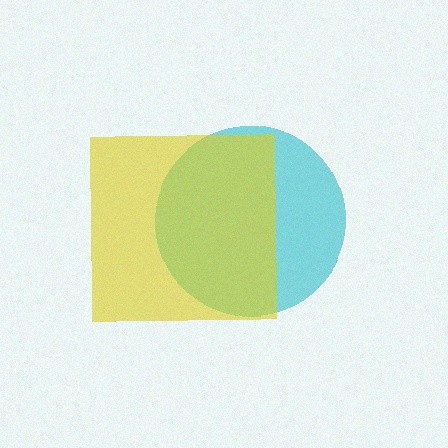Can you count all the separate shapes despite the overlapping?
Yes, there are 2 separate shapes.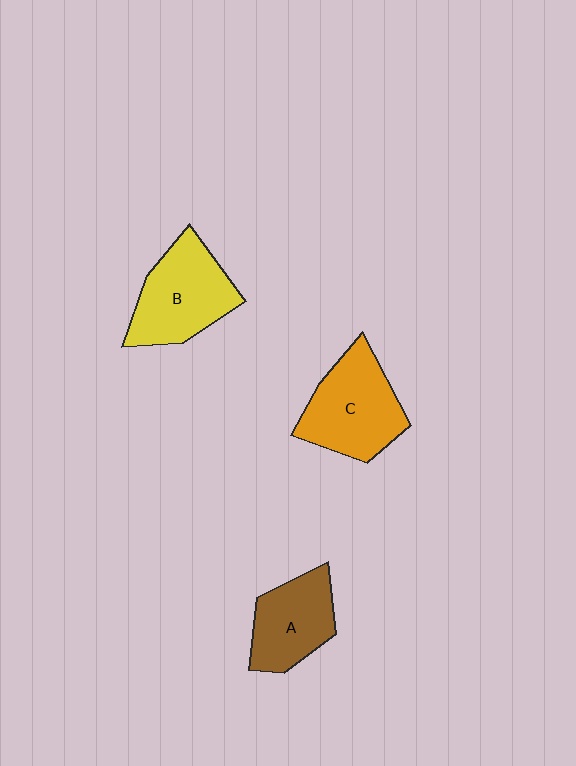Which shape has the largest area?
Shape C (orange).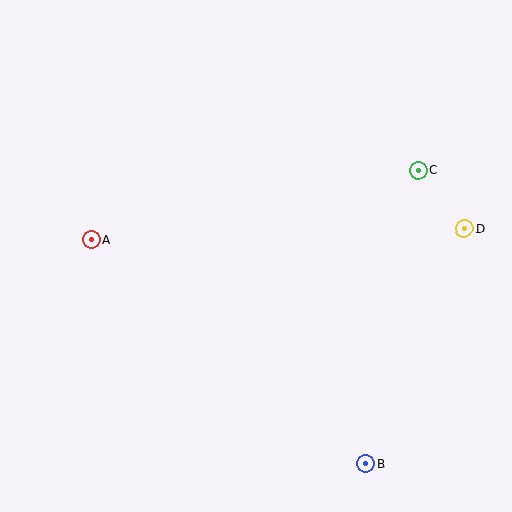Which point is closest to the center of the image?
Point A at (92, 239) is closest to the center.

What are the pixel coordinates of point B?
Point B is at (366, 464).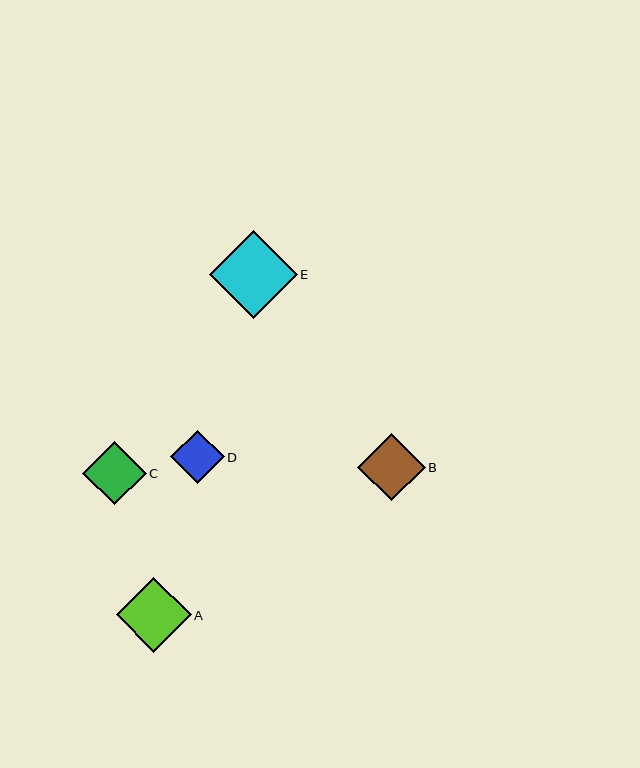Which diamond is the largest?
Diamond E is the largest with a size of approximately 88 pixels.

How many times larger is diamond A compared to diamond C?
Diamond A is approximately 1.2 times the size of diamond C.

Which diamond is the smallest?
Diamond D is the smallest with a size of approximately 53 pixels.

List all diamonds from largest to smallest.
From largest to smallest: E, A, B, C, D.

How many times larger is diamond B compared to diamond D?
Diamond B is approximately 1.3 times the size of diamond D.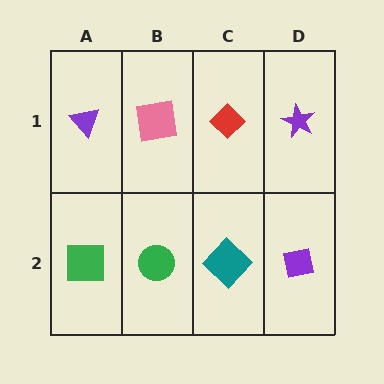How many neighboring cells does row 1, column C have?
3.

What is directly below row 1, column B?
A green circle.